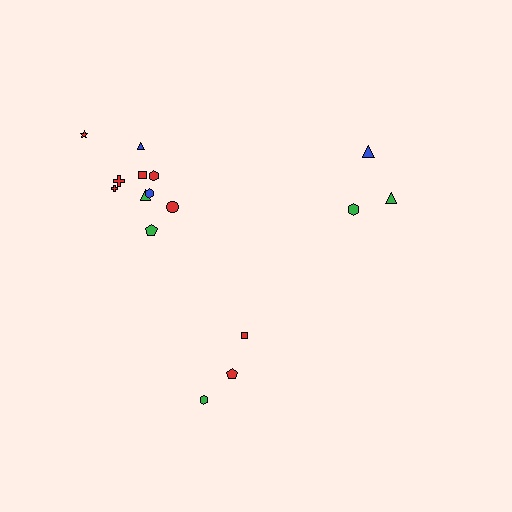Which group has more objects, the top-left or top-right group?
The top-left group.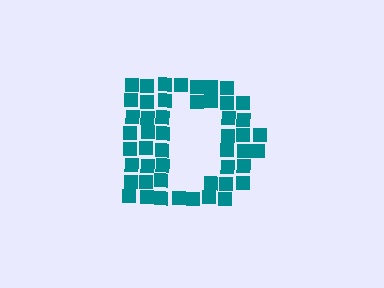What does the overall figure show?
The overall figure shows the letter D.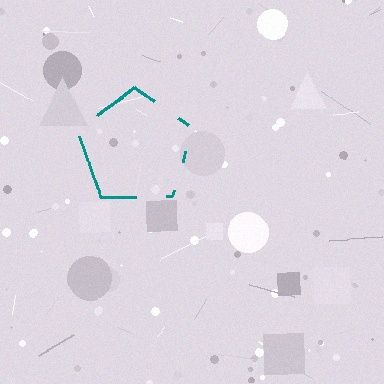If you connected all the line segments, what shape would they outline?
They would outline a pentagon.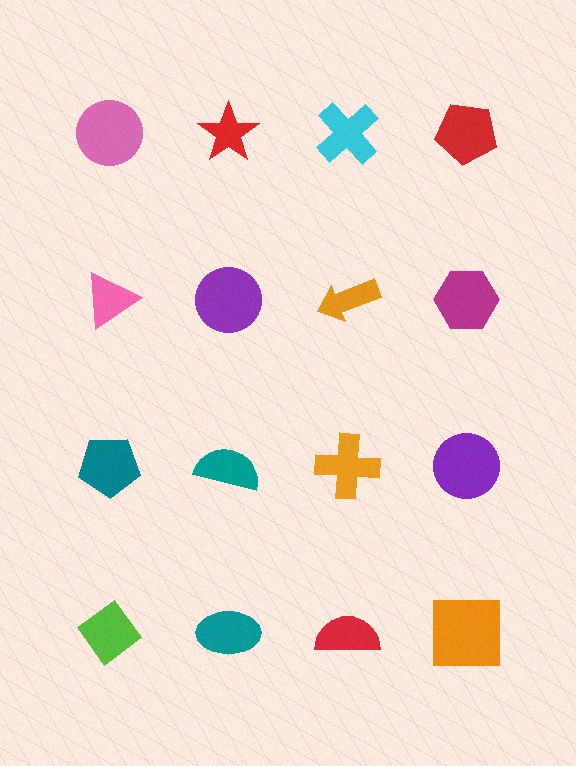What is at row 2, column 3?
An orange arrow.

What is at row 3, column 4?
A purple circle.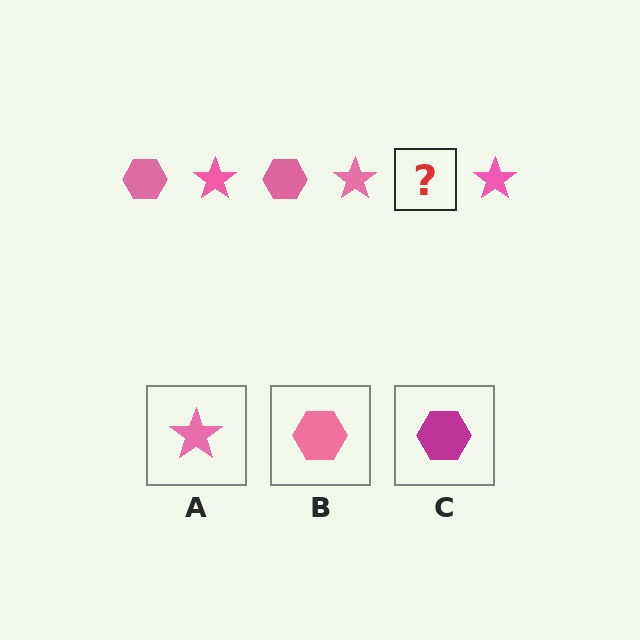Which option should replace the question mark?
Option B.